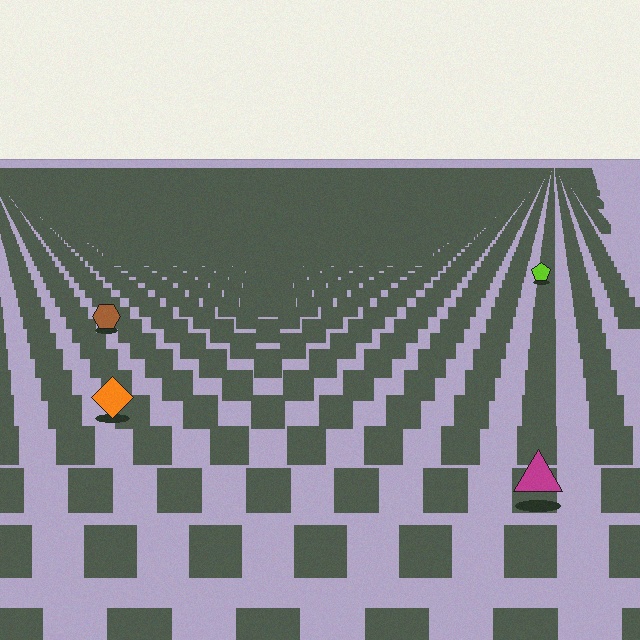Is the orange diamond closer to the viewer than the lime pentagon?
Yes. The orange diamond is closer — you can tell from the texture gradient: the ground texture is coarser near it.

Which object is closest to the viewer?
The magenta triangle is closest. The texture marks near it are larger and more spread out.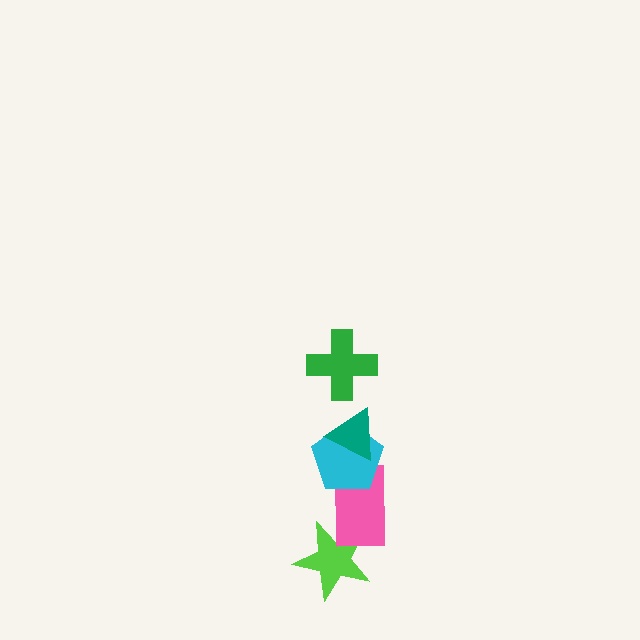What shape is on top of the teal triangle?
The green cross is on top of the teal triangle.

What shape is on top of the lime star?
The pink rectangle is on top of the lime star.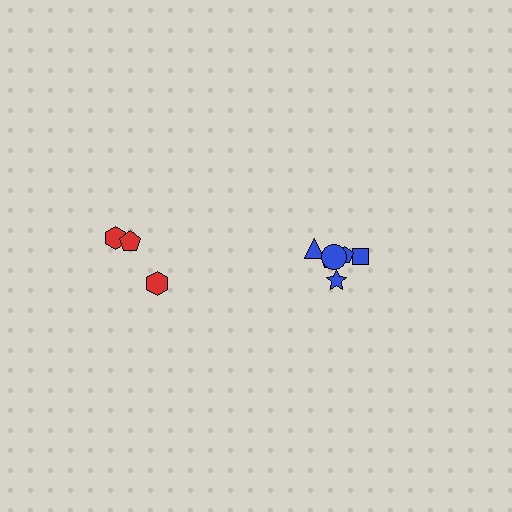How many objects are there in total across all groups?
There are 9 objects.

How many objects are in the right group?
There are 6 objects.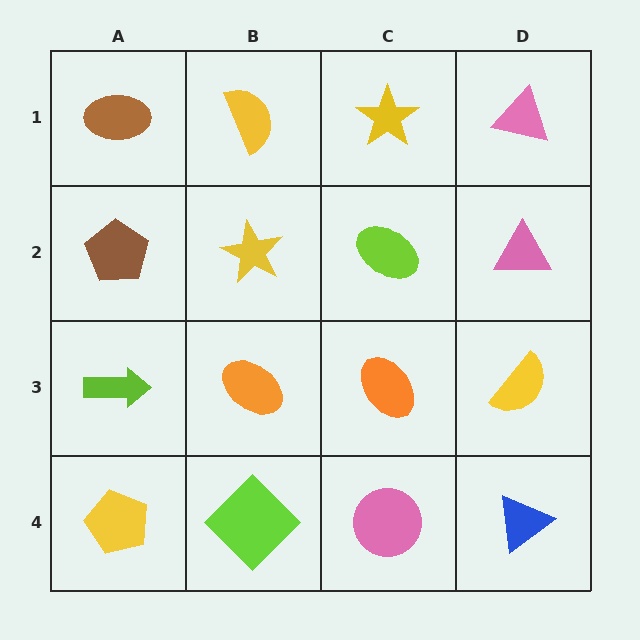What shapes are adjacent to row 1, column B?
A yellow star (row 2, column B), a brown ellipse (row 1, column A), a yellow star (row 1, column C).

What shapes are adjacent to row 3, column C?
A lime ellipse (row 2, column C), a pink circle (row 4, column C), an orange ellipse (row 3, column B), a yellow semicircle (row 3, column D).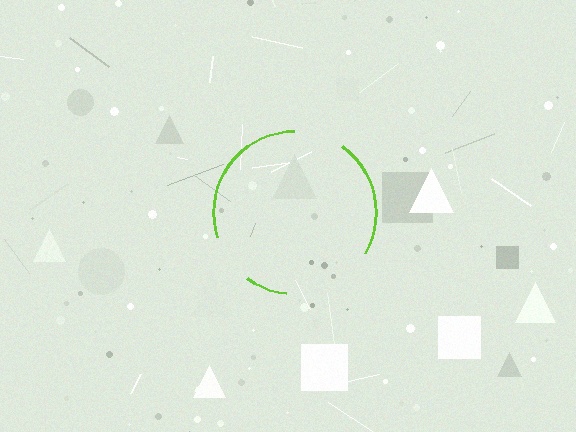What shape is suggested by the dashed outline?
The dashed outline suggests a circle.